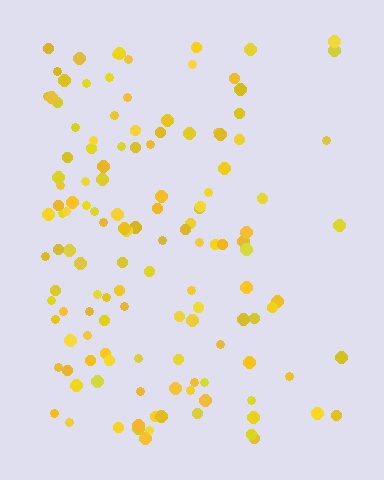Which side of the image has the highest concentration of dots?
The left.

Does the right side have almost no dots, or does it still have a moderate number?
Still a moderate number, just noticeably fewer than the left.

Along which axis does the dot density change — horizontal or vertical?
Horizontal.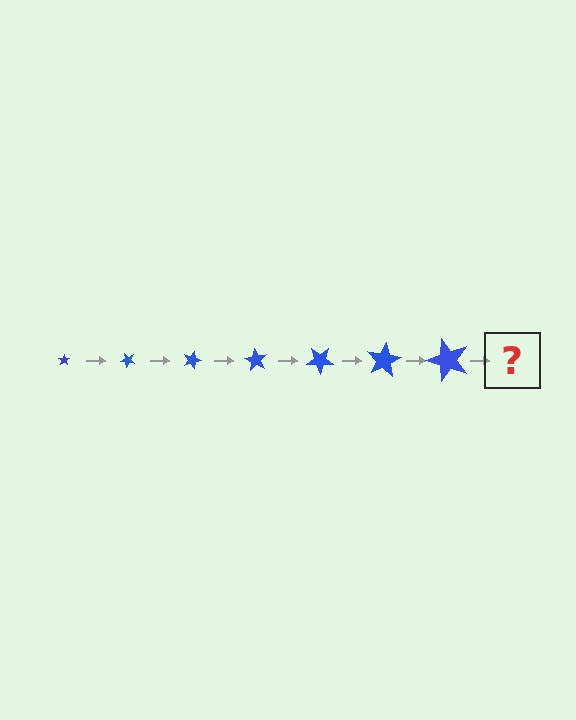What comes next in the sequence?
The next element should be a star, larger than the previous one and rotated 315 degrees from the start.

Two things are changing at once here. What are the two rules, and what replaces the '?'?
The two rules are that the star grows larger each step and it rotates 45 degrees each step. The '?' should be a star, larger than the previous one and rotated 315 degrees from the start.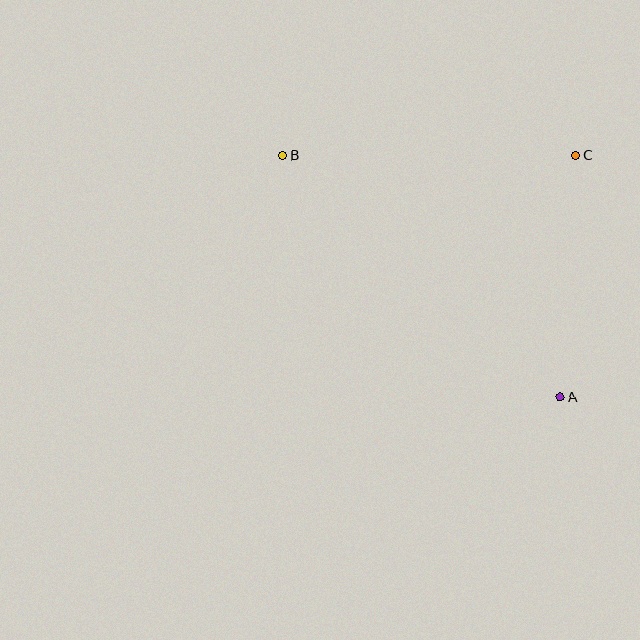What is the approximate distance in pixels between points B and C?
The distance between B and C is approximately 293 pixels.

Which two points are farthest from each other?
Points A and B are farthest from each other.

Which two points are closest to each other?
Points A and C are closest to each other.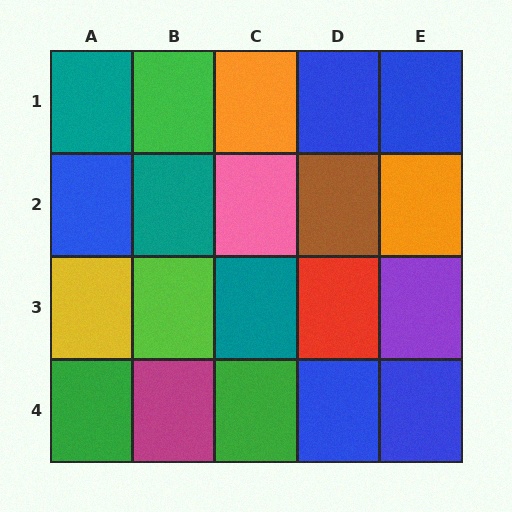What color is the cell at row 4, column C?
Green.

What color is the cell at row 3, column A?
Yellow.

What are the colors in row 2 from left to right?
Blue, teal, pink, brown, orange.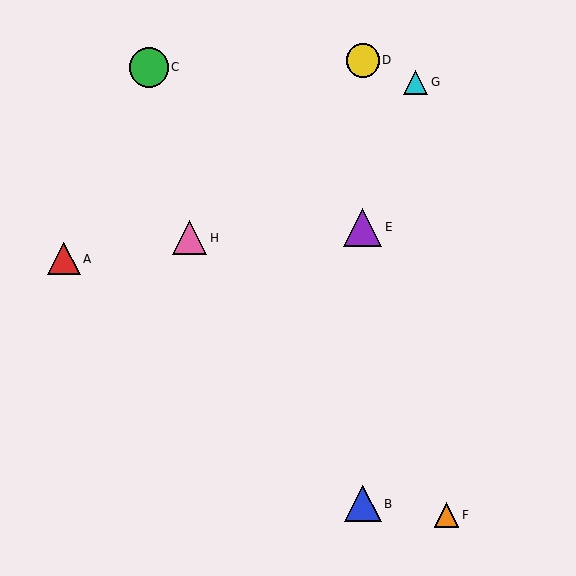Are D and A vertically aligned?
No, D is at x≈363 and A is at x≈64.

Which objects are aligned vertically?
Objects B, D, E are aligned vertically.